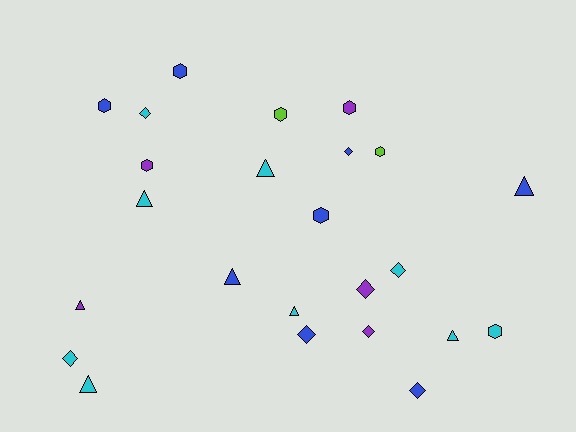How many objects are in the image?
There are 24 objects.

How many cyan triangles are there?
There are 5 cyan triangles.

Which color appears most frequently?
Cyan, with 9 objects.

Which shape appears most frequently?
Diamond, with 8 objects.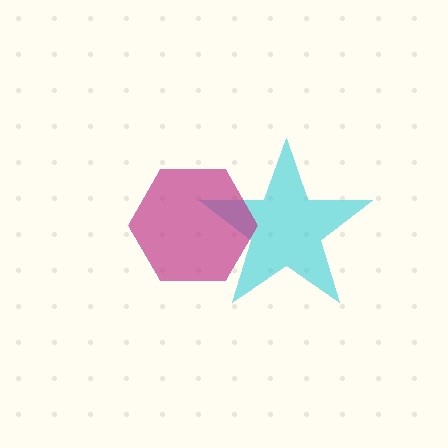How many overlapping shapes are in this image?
There are 2 overlapping shapes in the image.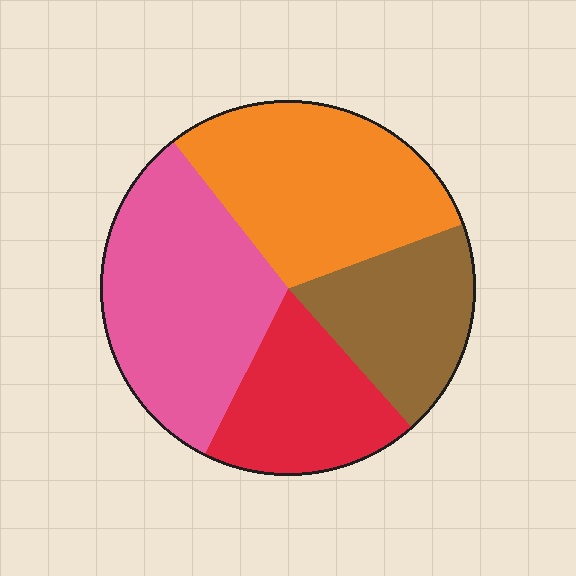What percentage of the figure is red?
Red covers around 20% of the figure.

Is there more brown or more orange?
Orange.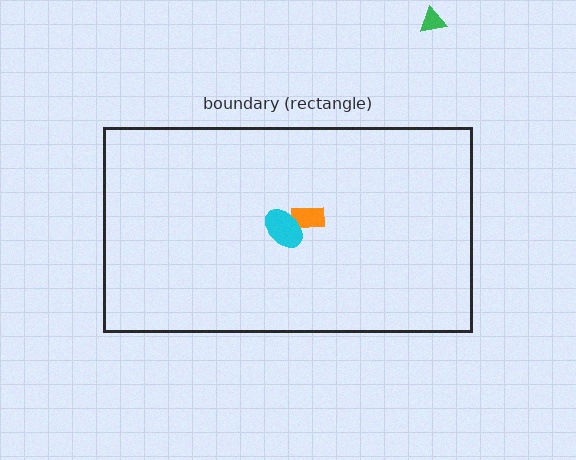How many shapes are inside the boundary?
2 inside, 1 outside.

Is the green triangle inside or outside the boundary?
Outside.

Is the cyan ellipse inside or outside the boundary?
Inside.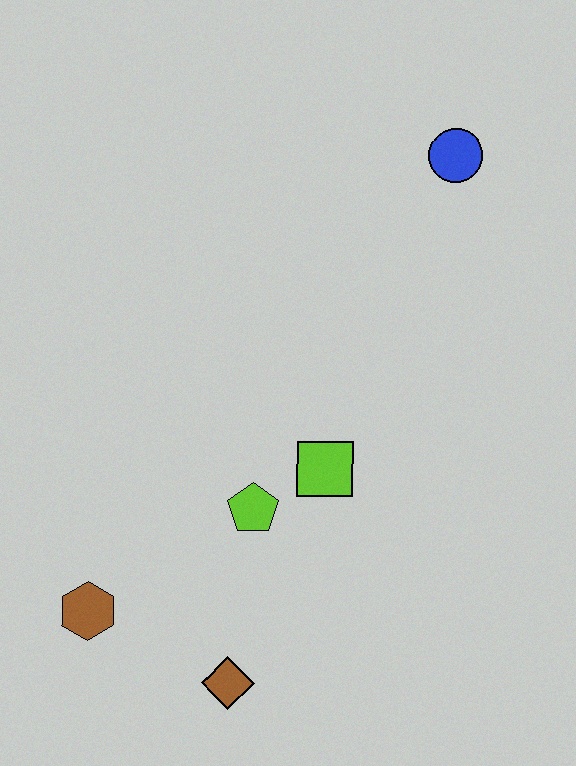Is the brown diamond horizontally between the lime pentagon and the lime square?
No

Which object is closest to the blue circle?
The lime square is closest to the blue circle.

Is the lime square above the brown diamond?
Yes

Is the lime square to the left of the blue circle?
Yes